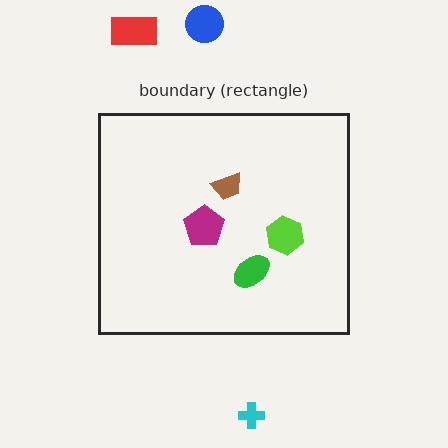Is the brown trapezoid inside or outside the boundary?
Inside.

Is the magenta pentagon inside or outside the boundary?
Inside.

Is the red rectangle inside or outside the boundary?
Outside.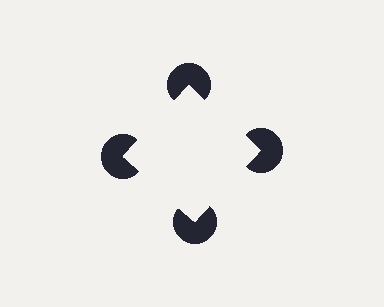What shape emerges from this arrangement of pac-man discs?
An illusory square — its edges are inferred from the aligned wedge cuts in the pac-man discs, not physically drawn.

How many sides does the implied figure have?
4 sides.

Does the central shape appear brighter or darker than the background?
It typically appears slightly brighter than the background, even though no actual brightness change is drawn.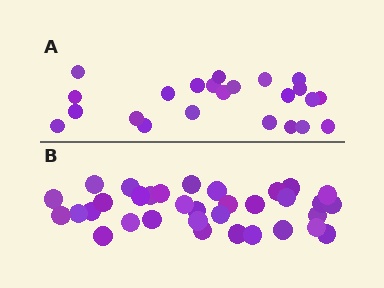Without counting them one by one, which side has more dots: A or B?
Region B (the bottom region) has more dots.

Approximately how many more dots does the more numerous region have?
Region B has roughly 12 or so more dots than region A.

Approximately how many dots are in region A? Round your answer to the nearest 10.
About 20 dots. (The exact count is 23, which rounds to 20.)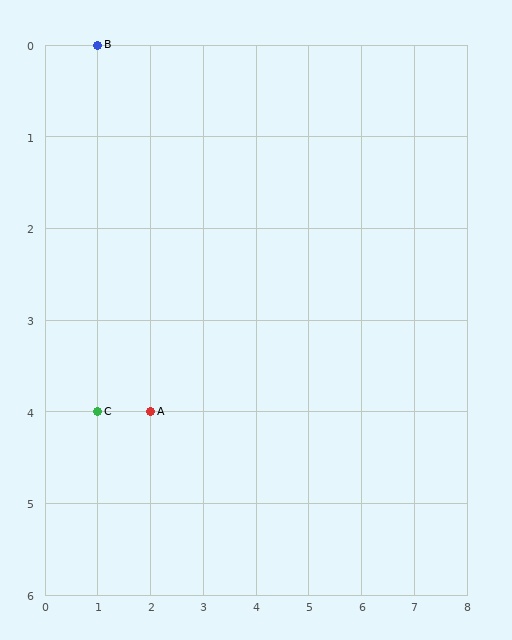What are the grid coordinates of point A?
Point A is at grid coordinates (2, 4).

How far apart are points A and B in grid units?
Points A and B are 1 column and 4 rows apart (about 4.1 grid units diagonally).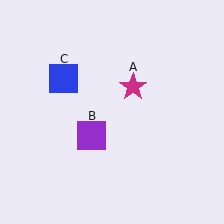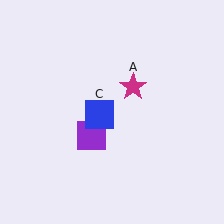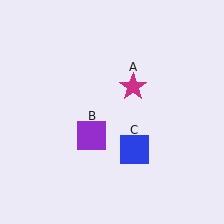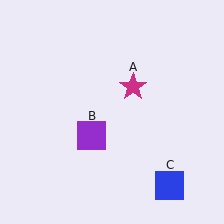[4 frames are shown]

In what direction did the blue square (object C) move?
The blue square (object C) moved down and to the right.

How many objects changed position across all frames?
1 object changed position: blue square (object C).